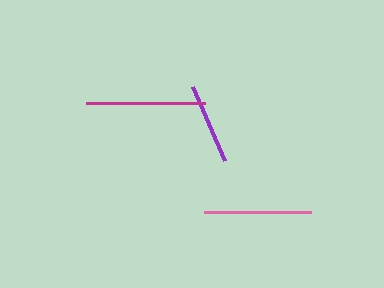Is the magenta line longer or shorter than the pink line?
The magenta line is longer than the pink line.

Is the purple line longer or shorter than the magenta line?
The magenta line is longer than the purple line.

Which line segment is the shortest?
The purple line is the shortest at approximately 81 pixels.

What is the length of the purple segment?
The purple segment is approximately 81 pixels long.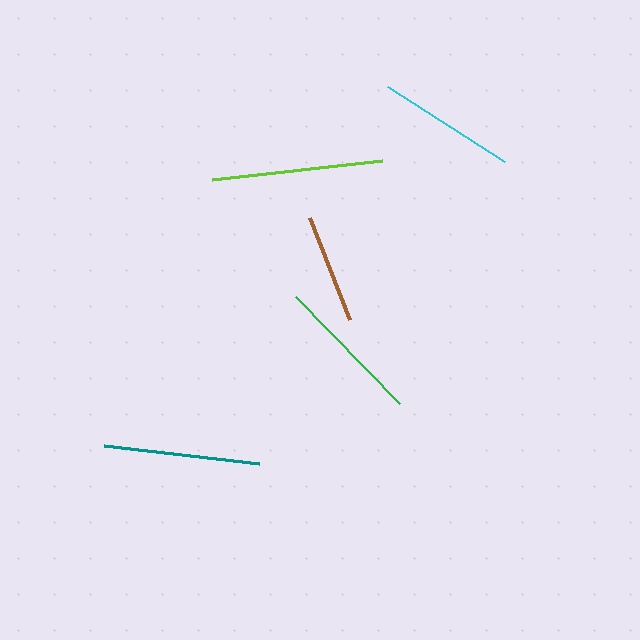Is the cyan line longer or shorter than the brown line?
The cyan line is longer than the brown line.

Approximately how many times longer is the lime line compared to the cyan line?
The lime line is approximately 1.2 times the length of the cyan line.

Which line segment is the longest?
The lime line is the longest at approximately 172 pixels.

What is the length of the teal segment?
The teal segment is approximately 155 pixels long.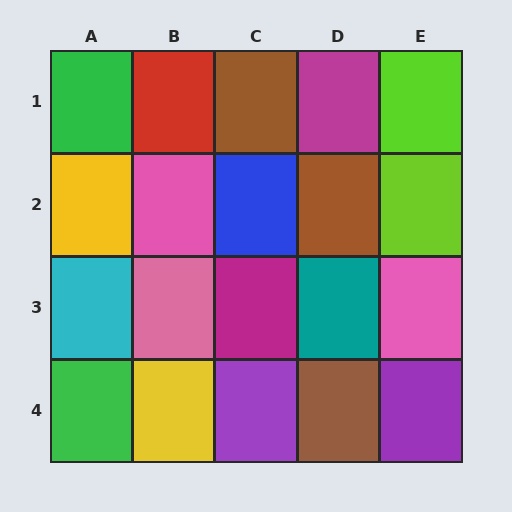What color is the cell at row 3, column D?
Teal.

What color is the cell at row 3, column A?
Cyan.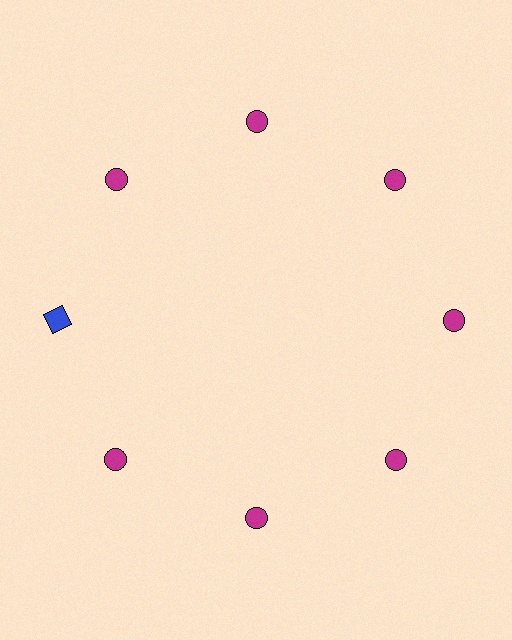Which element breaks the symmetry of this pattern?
The blue square at roughly the 9 o'clock position breaks the symmetry. All other shapes are magenta circles.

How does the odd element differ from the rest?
It differs in both color (blue instead of magenta) and shape (square instead of circle).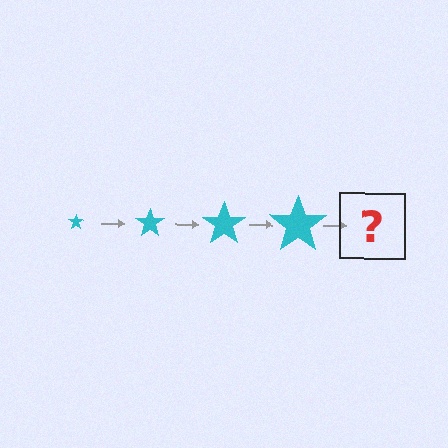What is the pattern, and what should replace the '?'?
The pattern is that the star gets progressively larger each step. The '?' should be a cyan star, larger than the previous one.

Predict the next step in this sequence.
The next step is a cyan star, larger than the previous one.